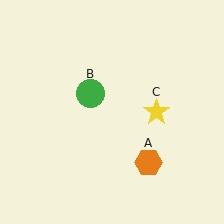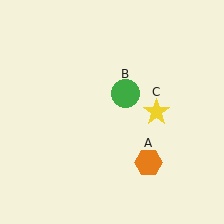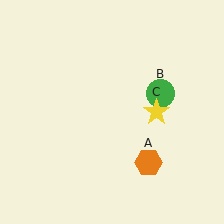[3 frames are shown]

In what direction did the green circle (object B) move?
The green circle (object B) moved right.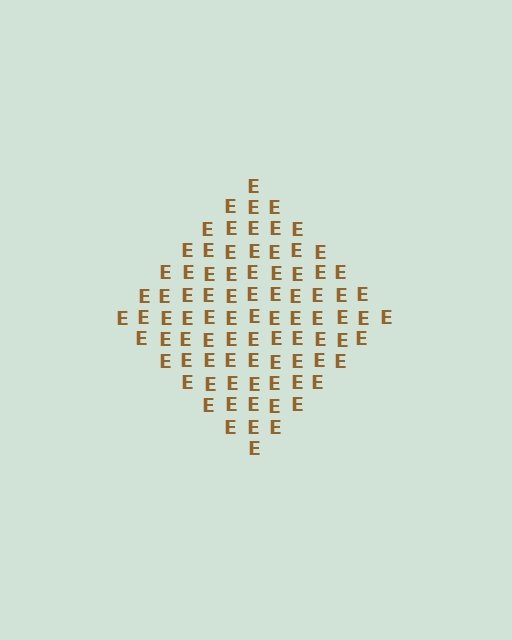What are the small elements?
The small elements are letter E's.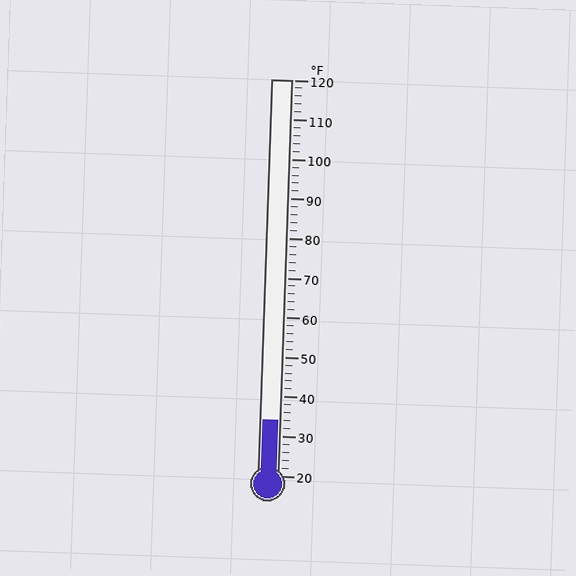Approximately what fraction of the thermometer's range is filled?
The thermometer is filled to approximately 15% of its range.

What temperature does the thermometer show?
The thermometer shows approximately 34°F.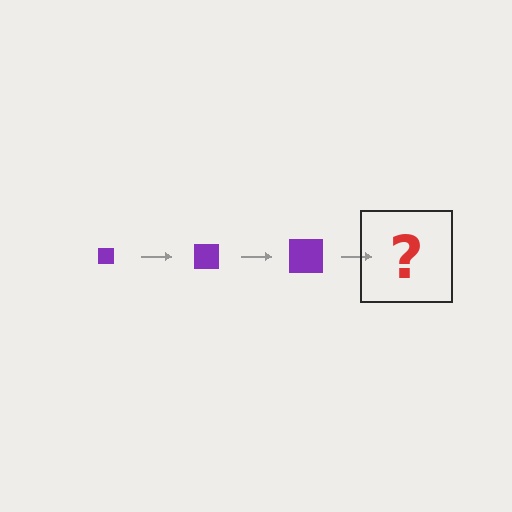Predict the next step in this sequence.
The next step is a purple square, larger than the previous one.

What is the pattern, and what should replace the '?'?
The pattern is that the square gets progressively larger each step. The '?' should be a purple square, larger than the previous one.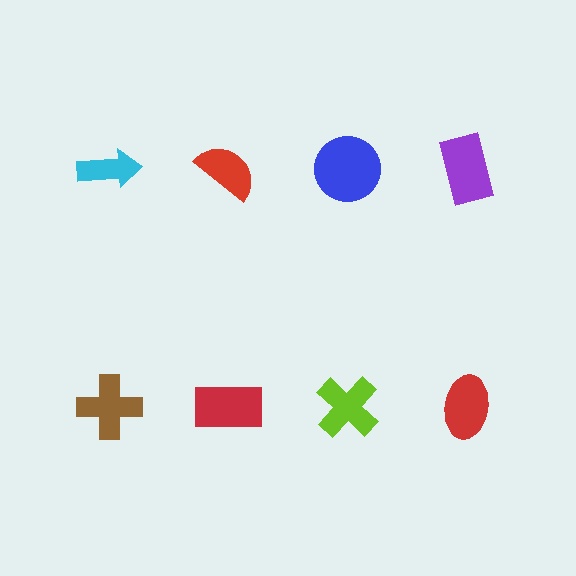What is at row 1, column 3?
A blue circle.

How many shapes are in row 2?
4 shapes.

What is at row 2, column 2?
A red rectangle.